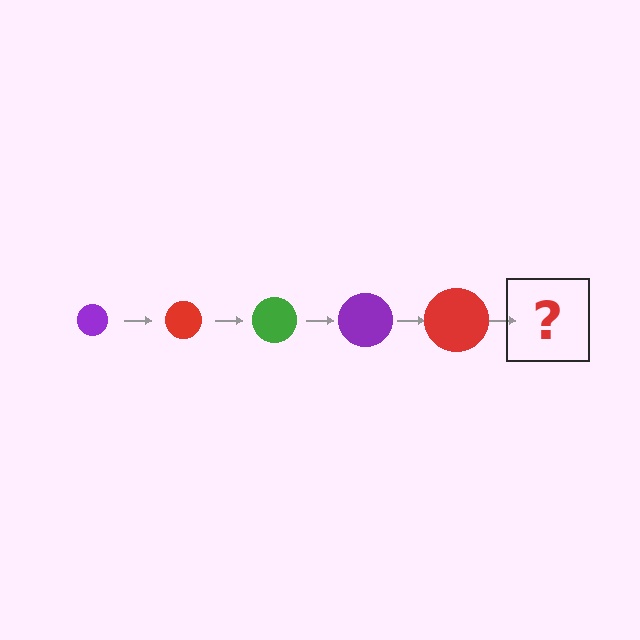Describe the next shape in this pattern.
It should be a green circle, larger than the previous one.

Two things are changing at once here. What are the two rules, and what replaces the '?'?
The two rules are that the circle grows larger each step and the color cycles through purple, red, and green. The '?' should be a green circle, larger than the previous one.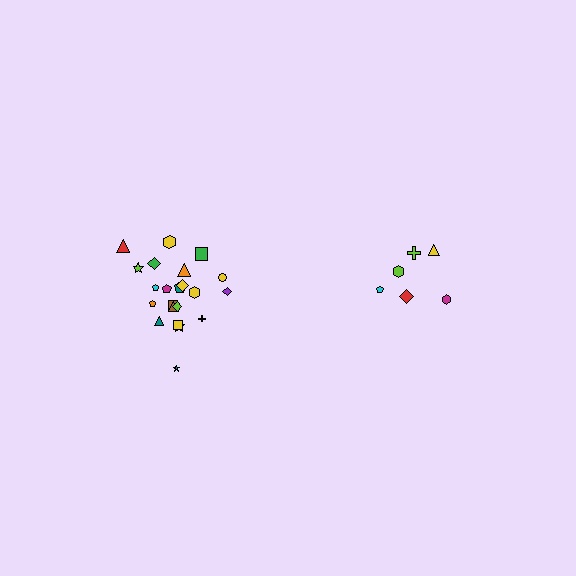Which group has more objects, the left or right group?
The left group.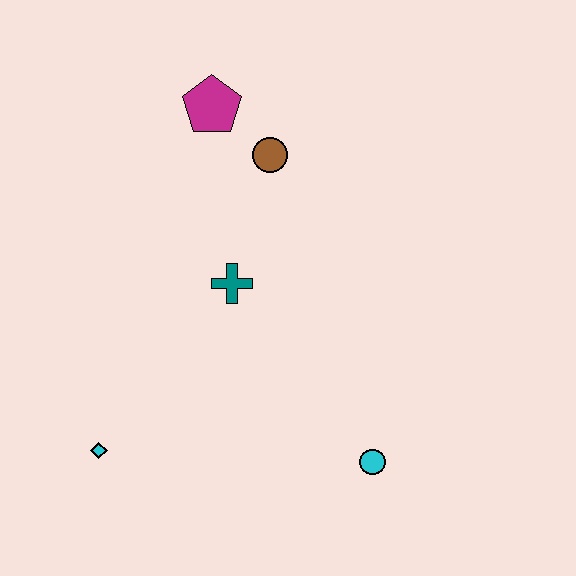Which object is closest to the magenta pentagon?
The brown circle is closest to the magenta pentagon.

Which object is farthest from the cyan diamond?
The magenta pentagon is farthest from the cyan diamond.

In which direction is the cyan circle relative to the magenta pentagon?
The cyan circle is below the magenta pentagon.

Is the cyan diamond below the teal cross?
Yes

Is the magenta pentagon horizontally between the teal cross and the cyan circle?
No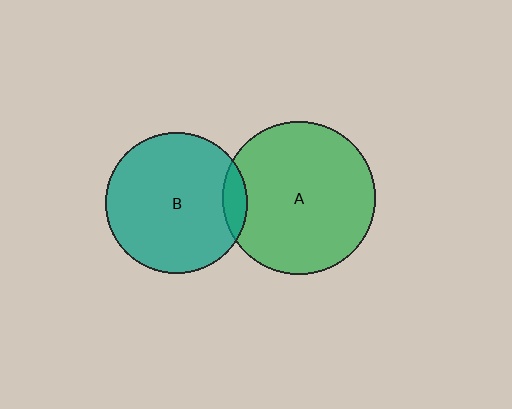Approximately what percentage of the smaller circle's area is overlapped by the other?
Approximately 10%.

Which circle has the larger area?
Circle A (green).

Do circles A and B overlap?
Yes.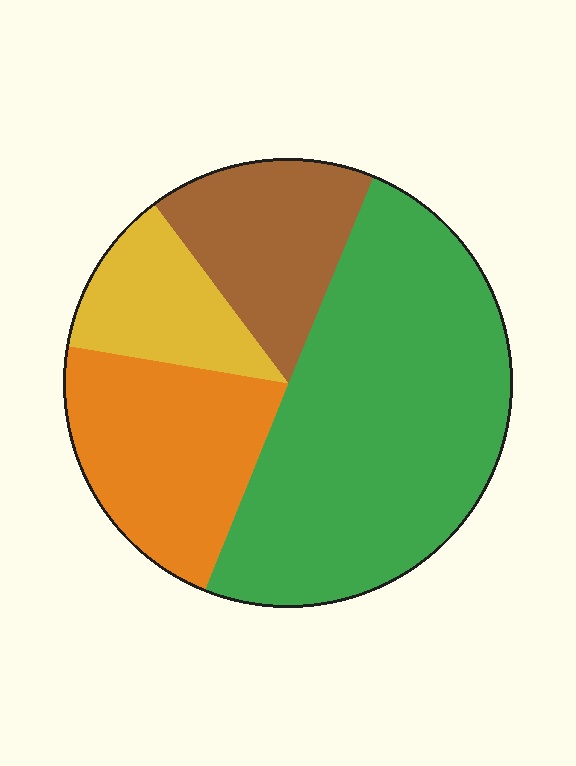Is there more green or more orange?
Green.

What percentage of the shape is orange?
Orange takes up about one fifth (1/5) of the shape.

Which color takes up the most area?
Green, at roughly 50%.